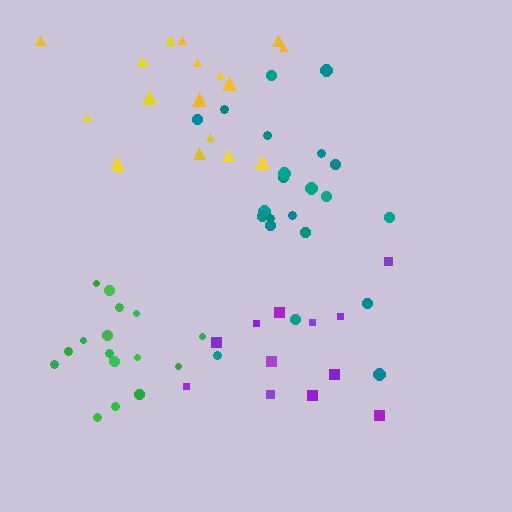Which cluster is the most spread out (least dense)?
Yellow.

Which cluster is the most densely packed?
Green.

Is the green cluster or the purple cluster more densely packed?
Green.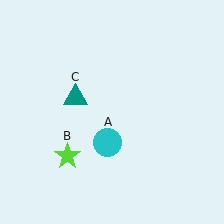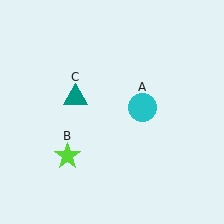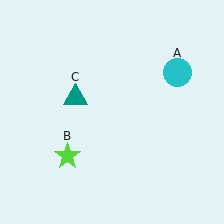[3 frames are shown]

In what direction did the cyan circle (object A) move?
The cyan circle (object A) moved up and to the right.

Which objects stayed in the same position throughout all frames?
Lime star (object B) and teal triangle (object C) remained stationary.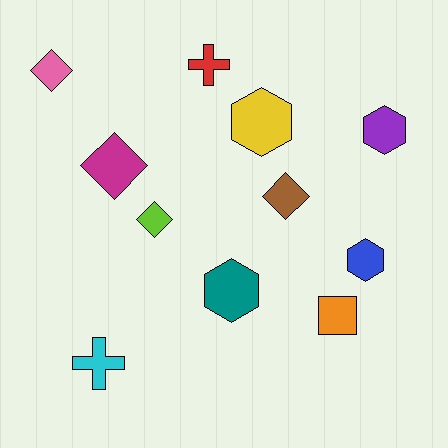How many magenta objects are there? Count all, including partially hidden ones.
There is 1 magenta object.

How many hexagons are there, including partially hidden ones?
There are 4 hexagons.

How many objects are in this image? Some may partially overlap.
There are 11 objects.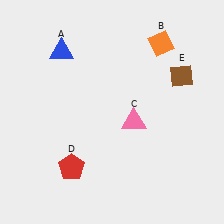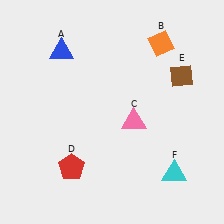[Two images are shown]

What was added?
A cyan triangle (F) was added in Image 2.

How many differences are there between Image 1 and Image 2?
There is 1 difference between the two images.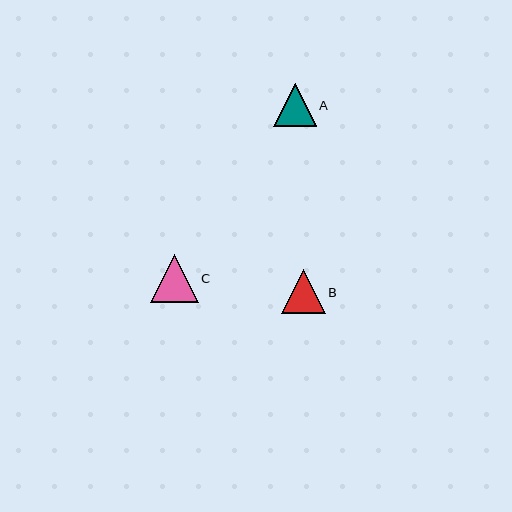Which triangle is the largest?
Triangle C is the largest with a size of approximately 48 pixels.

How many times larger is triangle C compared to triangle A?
Triangle C is approximately 1.1 times the size of triangle A.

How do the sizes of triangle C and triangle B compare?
Triangle C and triangle B are approximately the same size.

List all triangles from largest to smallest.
From largest to smallest: C, B, A.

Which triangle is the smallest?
Triangle A is the smallest with a size of approximately 43 pixels.